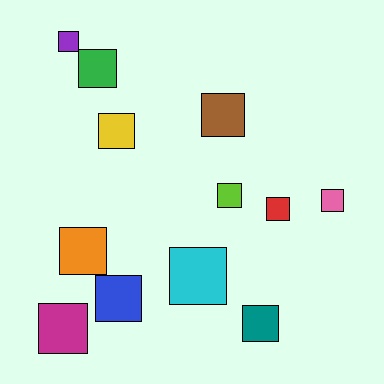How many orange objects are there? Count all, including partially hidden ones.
There is 1 orange object.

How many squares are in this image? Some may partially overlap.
There are 12 squares.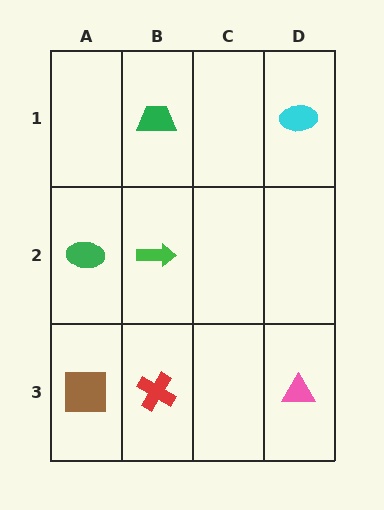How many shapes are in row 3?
3 shapes.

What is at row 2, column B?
A green arrow.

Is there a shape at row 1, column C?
No, that cell is empty.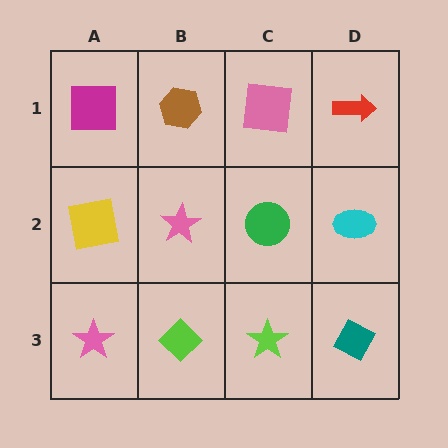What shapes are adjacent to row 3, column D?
A cyan ellipse (row 2, column D), a lime star (row 3, column C).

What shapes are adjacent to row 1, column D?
A cyan ellipse (row 2, column D), a pink square (row 1, column C).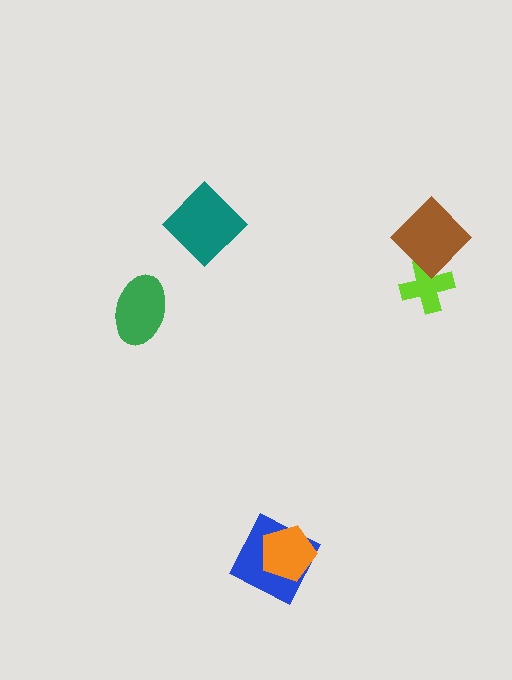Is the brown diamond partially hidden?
No, no other shape covers it.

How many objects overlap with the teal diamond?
0 objects overlap with the teal diamond.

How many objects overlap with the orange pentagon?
1 object overlaps with the orange pentagon.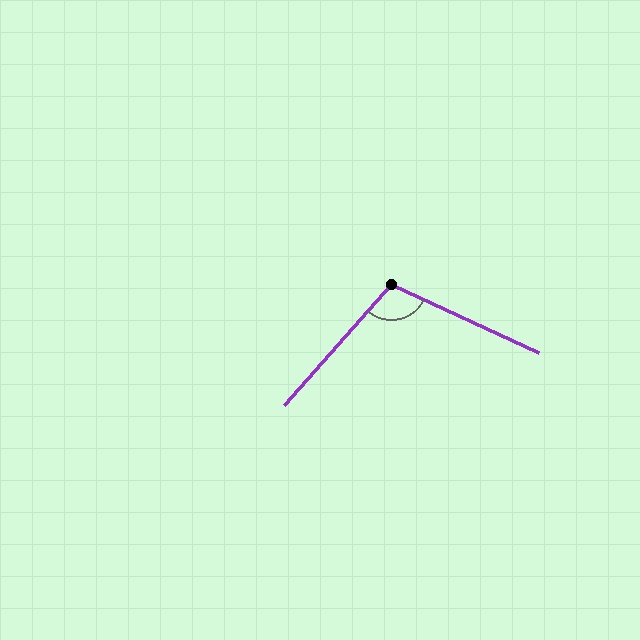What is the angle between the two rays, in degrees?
Approximately 107 degrees.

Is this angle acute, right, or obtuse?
It is obtuse.